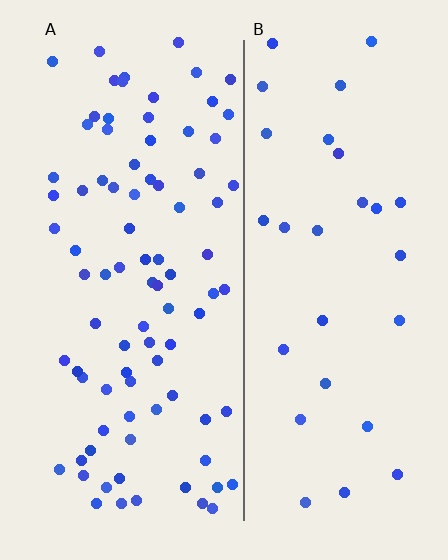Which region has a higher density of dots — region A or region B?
A (the left).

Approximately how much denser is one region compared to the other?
Approximately 2.9× — region A over region B.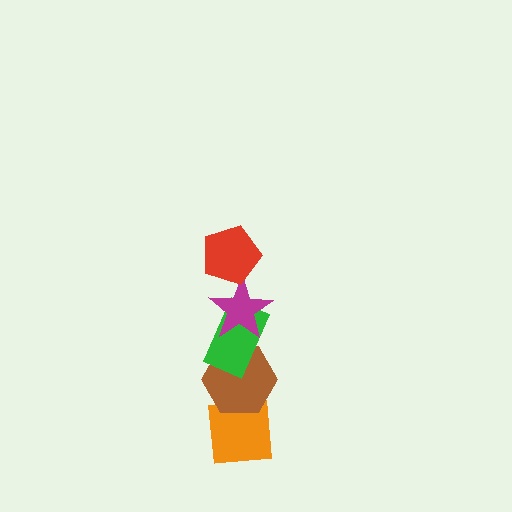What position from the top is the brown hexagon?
The brown hexagon is 4th from the top.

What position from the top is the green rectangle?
The green rectangle is 3rd from the top.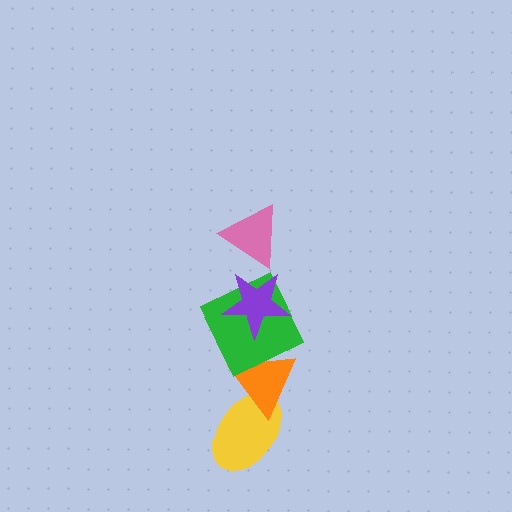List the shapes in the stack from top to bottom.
From top to bottom: the pink triangle, the purple star, the green square, the orange triangle, the yellow ellipse.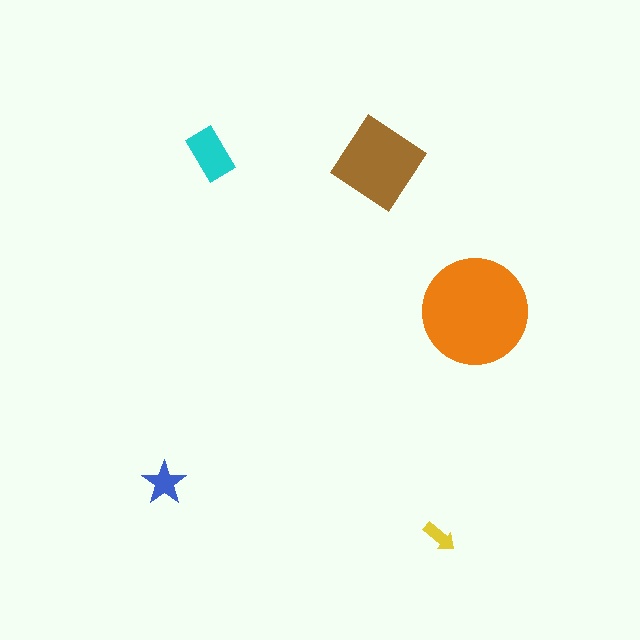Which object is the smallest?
The yellow arrow.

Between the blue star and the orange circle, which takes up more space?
The orange circle.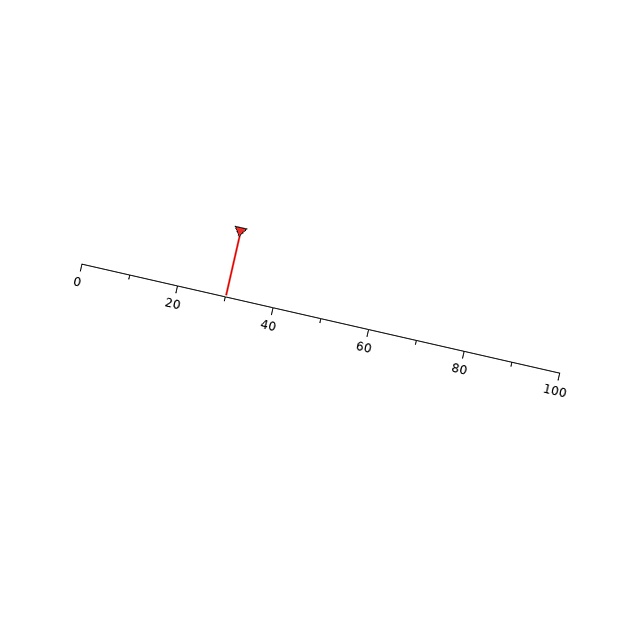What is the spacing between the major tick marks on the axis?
The major ticks are spaced 20 apart.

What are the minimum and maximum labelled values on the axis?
The axis runs from 0 to 100.